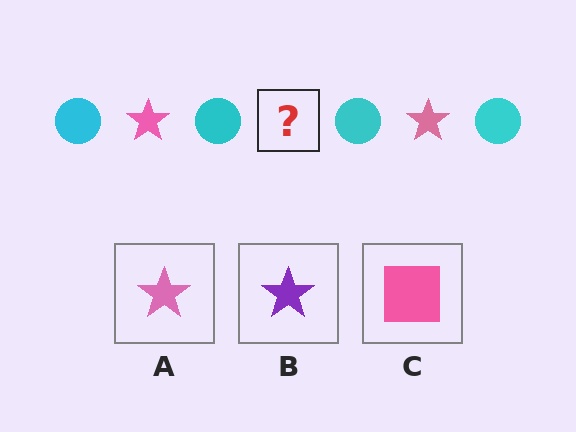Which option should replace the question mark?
Option A.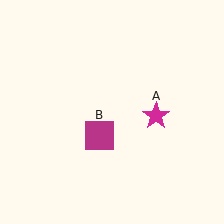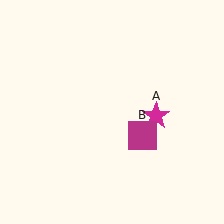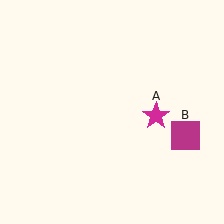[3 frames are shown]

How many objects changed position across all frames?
1 object changed position: magenta square (object B).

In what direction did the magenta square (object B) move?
The magenta square (object B) moved right.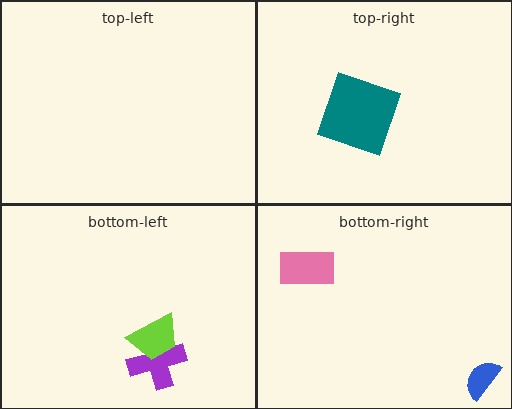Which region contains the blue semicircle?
The bottom-right region.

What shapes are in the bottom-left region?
The purple cross, the lime trapezoid.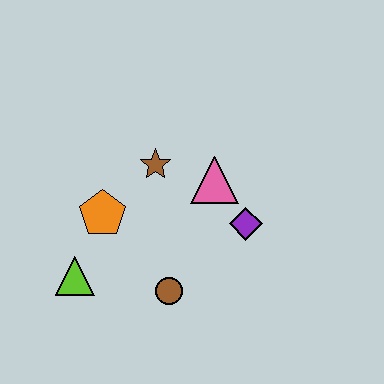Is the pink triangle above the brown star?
No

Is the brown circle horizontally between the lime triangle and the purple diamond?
Yes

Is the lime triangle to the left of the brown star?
Yes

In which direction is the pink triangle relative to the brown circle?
The pink triangle is above the brown circle.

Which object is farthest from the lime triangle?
The purple diamond is farthest from the lime triangle.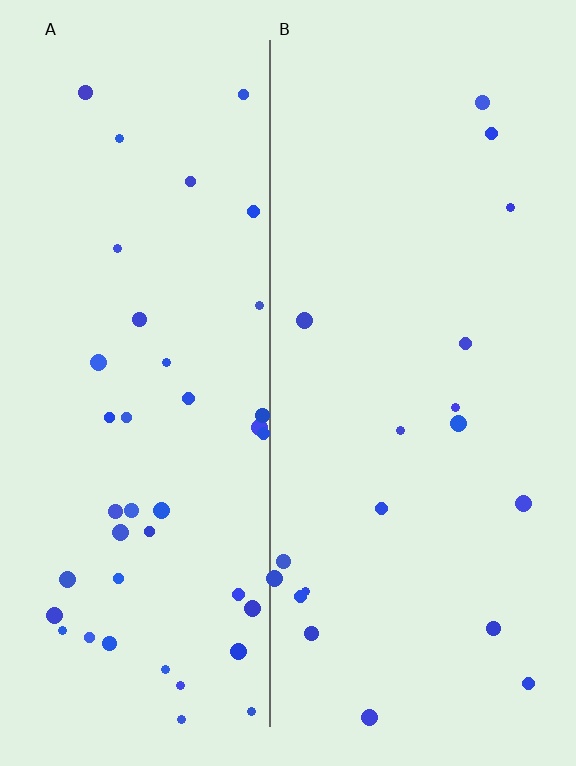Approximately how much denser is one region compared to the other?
Approximately 2.2× — region A over region B.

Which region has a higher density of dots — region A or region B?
A (the left).